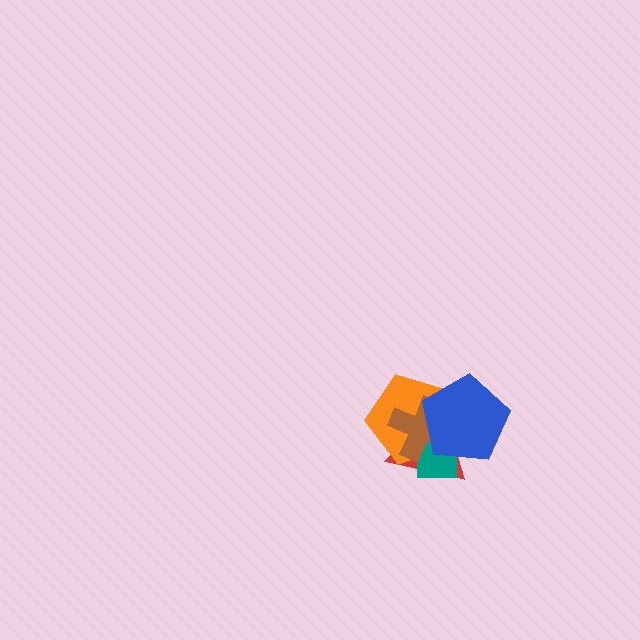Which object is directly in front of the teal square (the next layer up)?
The brown cross is directly in front of the teal square.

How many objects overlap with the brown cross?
4 objects overlap with the brown cross.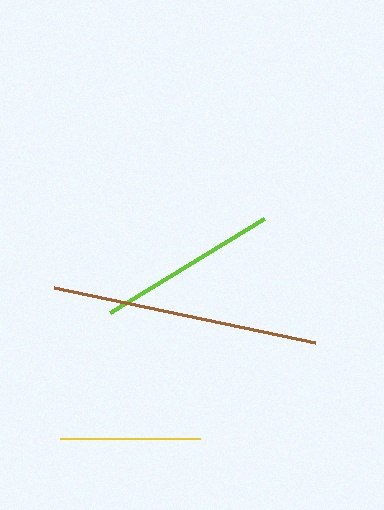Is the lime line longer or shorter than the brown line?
The brown line is longer than the lime line.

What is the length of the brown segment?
The brown segment is approximately 267 pixels long.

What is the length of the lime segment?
The lime segment is approximately 181 pixels long.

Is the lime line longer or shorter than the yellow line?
The lime line is longer than the yellow line.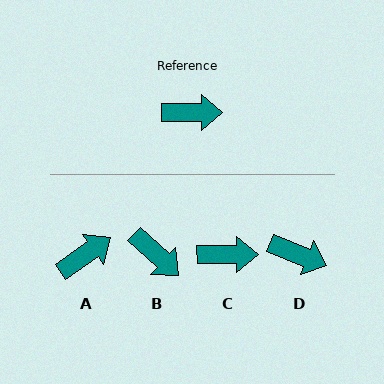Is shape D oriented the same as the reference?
No, it is off by about 22 degrees.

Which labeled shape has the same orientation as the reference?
C.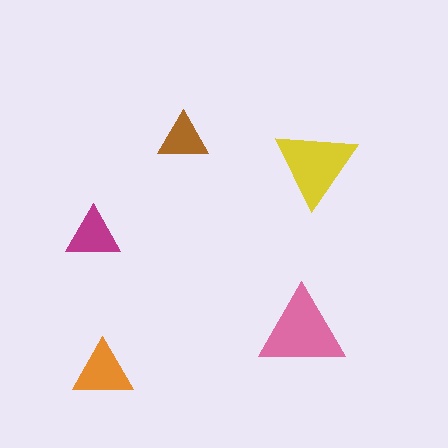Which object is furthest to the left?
The magenta triangle is leftmost.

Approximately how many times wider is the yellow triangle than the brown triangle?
About 1.5 times wider.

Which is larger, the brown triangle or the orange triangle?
The orange one.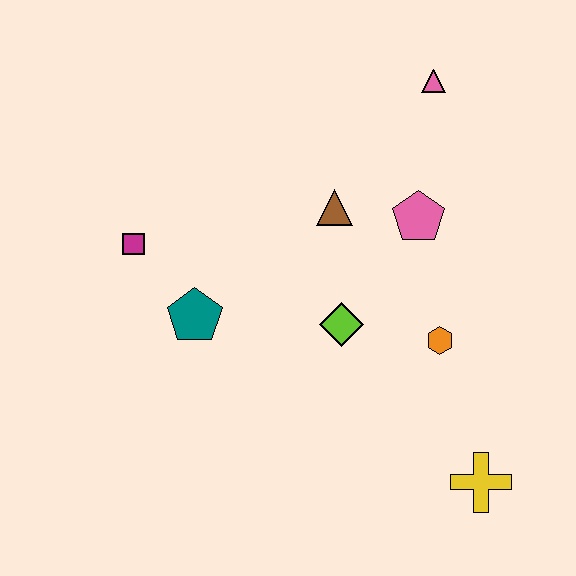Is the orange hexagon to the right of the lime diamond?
Yes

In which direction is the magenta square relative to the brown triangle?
The magenta square is to the left of the brown triangle.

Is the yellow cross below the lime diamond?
Yes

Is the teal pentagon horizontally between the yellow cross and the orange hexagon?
No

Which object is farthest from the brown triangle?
The yellow cross is farthest from the brown triangle.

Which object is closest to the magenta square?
The teal pentagon is closest to the magenta square.